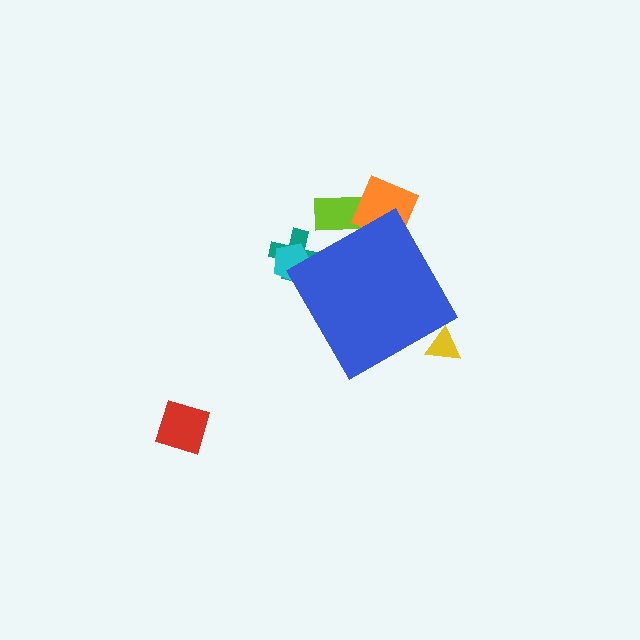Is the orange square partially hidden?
Yes, the orange square is partially hidden behind the blue diamond.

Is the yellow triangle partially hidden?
Yes, the yellow triangle is partially hidden behind the blue diamond.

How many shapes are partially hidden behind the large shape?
5 shapes are partially hidden.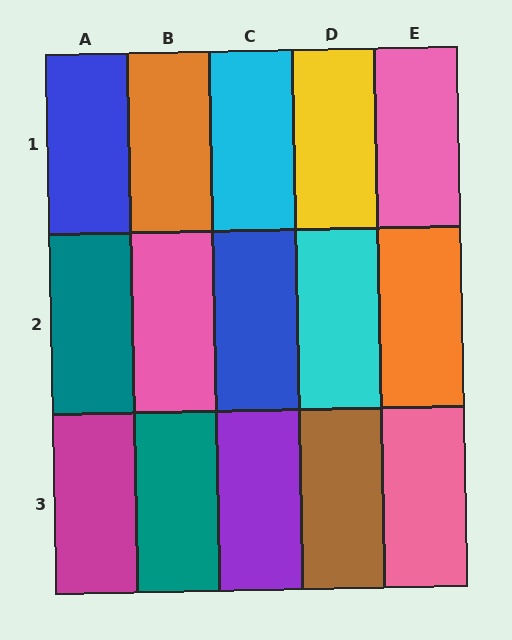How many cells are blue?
2 cells are blue.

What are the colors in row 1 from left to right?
Blue, orange, cyan, yellow, pink.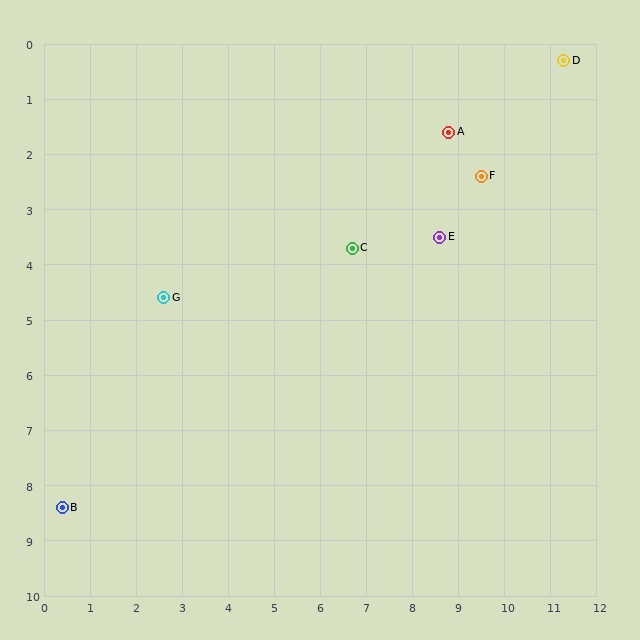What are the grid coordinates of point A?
Point A is at approximately (8.8, 1.6).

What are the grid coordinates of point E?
Point E is at approximately (8.6, 3.5).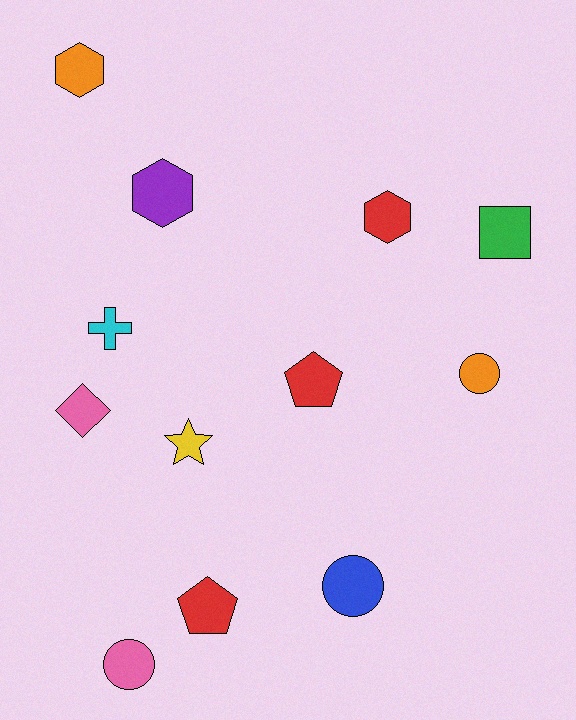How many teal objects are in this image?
There are no teal objects.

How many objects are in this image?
There are 12 objects.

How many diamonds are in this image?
There is 1 diamond.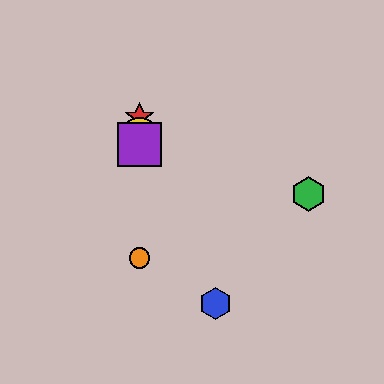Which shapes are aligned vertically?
The red star, the yellow circle, the purple square, the orange circle are aligned vertically.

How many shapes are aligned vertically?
4 shapes (the red star, the yellow circle, the purple square, the orange circle) are aligned vertically.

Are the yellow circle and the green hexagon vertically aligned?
No, the yellow circle is at x≈139 and the green hexagon is at x≈309.